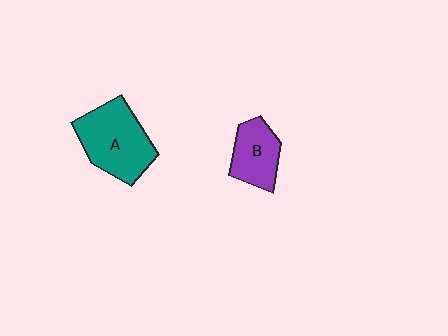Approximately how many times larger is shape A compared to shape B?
Approximately 1.6 times.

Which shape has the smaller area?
Shape B (purple).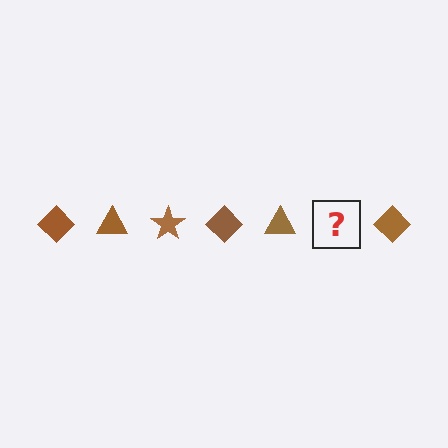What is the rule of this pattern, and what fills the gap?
The rule is that the pattern cycles through diamond, triangle, star shapes in brown. The gap should be filled with a brown star.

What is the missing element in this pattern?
The missing element is a brown star.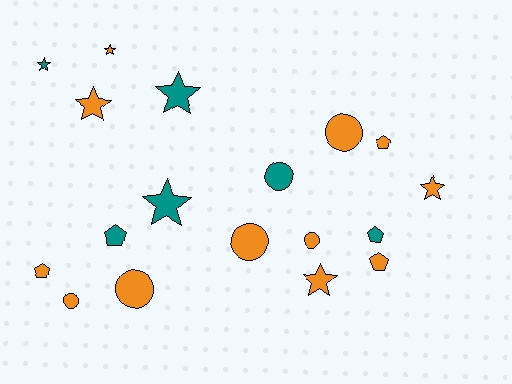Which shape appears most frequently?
Star, with 7 objects.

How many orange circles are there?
There are 5 orange circles.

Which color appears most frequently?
Orange, with 12 objects.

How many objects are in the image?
There are 18 objects.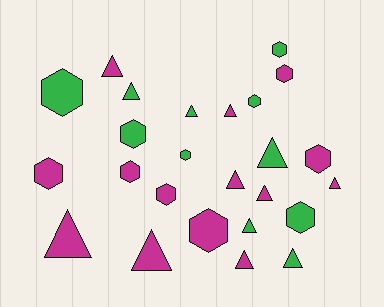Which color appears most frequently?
Magenta, with 14 objects.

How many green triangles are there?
There are 5 green triangles.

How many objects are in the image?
There are 25 objects.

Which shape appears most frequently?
Triangle, with 13 objects.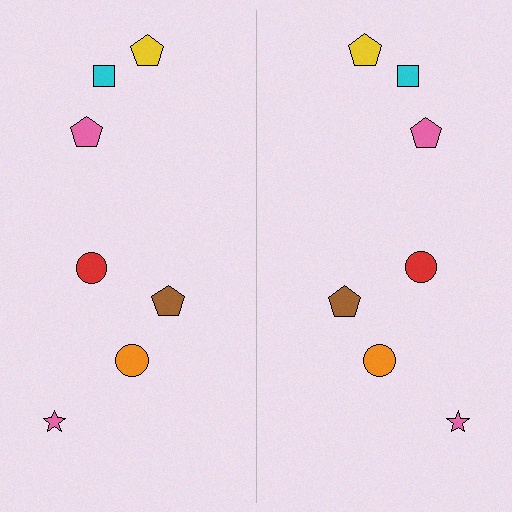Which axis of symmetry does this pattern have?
The pattern has a vertical axis of symmetry running through the center of the image.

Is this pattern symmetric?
Yes, this pattern has bilateral (reflection) symmetry.